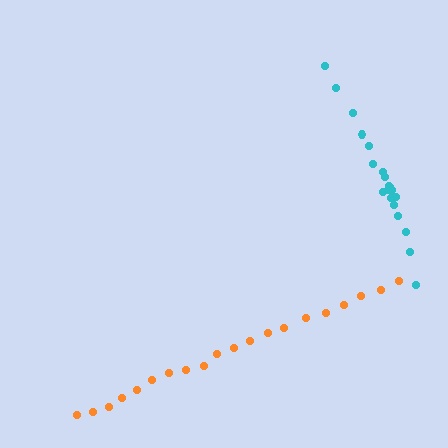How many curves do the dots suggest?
There are 2 distinct paths.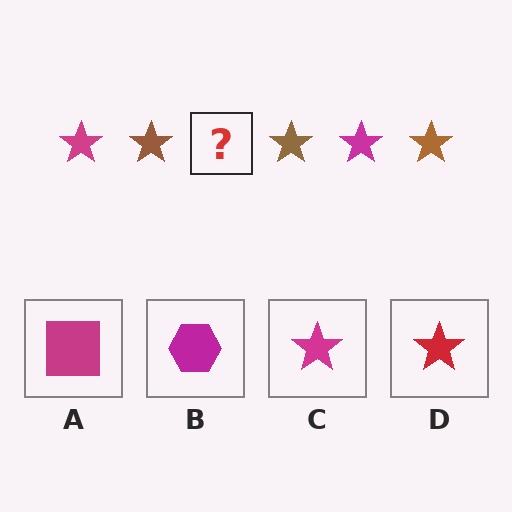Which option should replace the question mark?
Option C.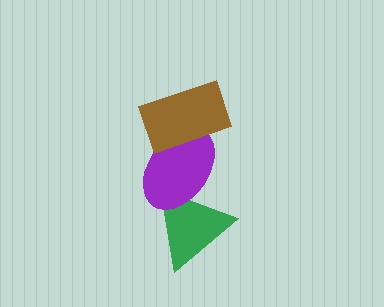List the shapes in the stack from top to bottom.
From top to bottom: the brown rectangle, the purple ellipse, the green triangle.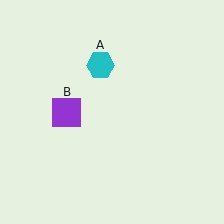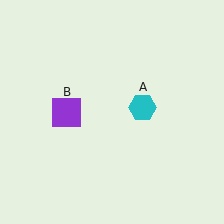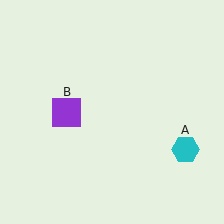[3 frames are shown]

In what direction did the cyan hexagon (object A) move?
The cyan hexagon (object A) moved down and to the right.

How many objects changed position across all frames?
1 object changed position: cyan hexagon (object A).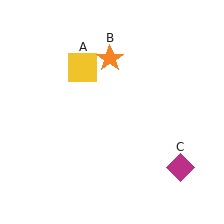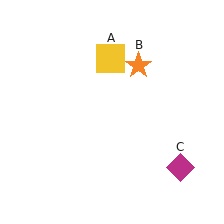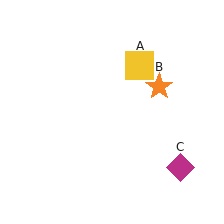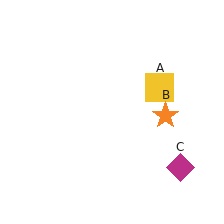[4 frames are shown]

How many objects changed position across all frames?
2 objects changed position: yellow square (object A), orange star (object B).